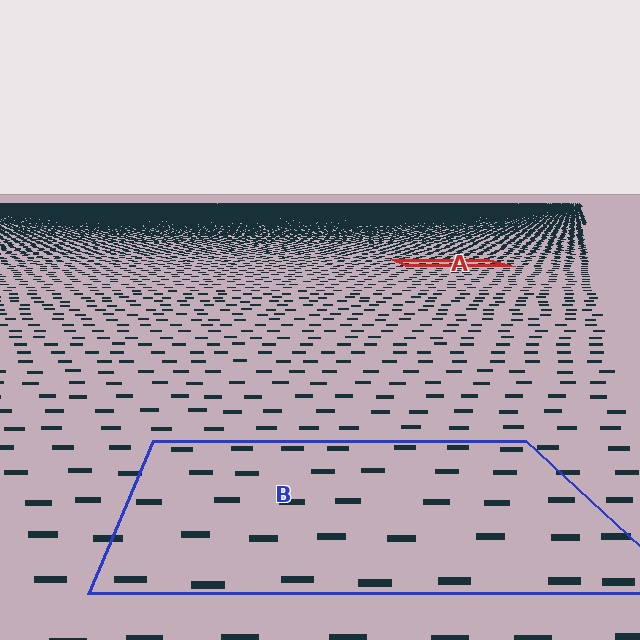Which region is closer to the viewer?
Region B is closer. The texture elements there are larger and more spread out.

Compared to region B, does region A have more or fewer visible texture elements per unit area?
Region A has more texture elements per unit area — they are packed more densely because it is farther away.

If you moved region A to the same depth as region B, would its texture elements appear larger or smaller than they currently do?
They would appear larger. At a closer depth, the same texture elements are projected at a bigger on-screen size.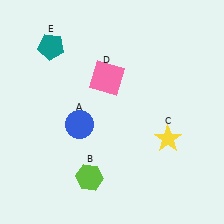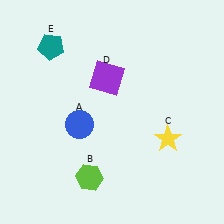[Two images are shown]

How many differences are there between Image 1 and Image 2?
There is 1 difference between the two images.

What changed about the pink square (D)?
In Image 1, D is pink. In Image 2, it changed to purple.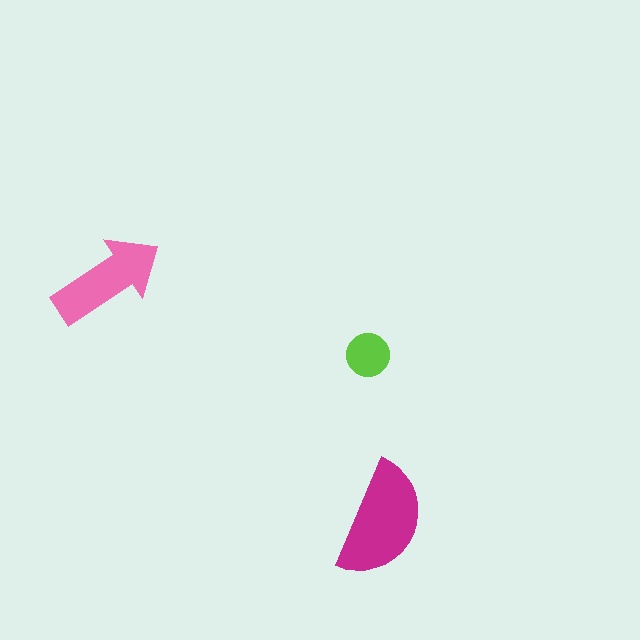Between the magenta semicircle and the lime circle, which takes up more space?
The magenta semicircle.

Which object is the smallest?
The lime circle.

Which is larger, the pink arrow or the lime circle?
The pink arrow.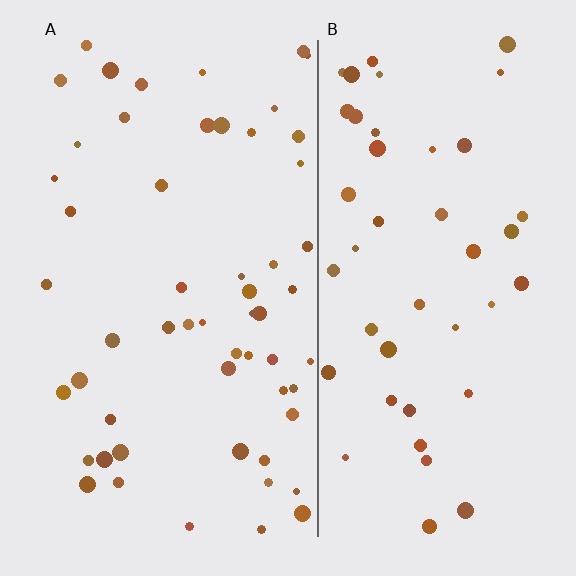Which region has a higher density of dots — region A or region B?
A (the left).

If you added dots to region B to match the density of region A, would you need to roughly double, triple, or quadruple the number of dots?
Approximately double.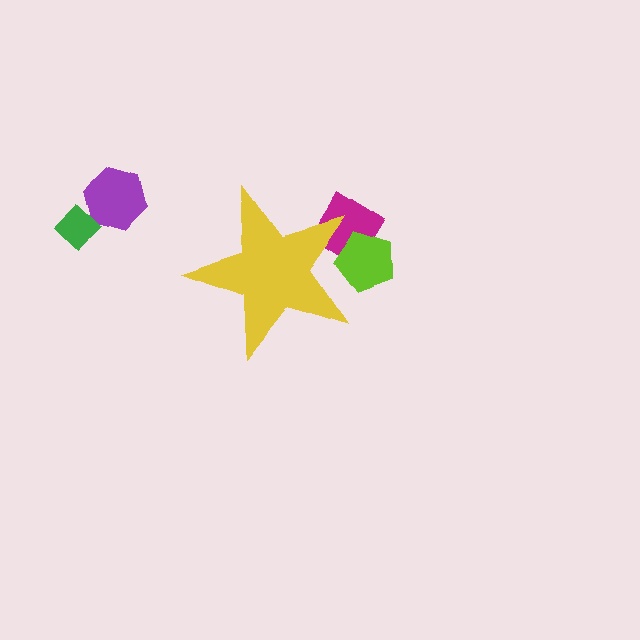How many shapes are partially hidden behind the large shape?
2 shapes are partially hidden.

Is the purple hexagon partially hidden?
No, the purple hexagon is fully visible.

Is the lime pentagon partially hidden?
Yes, the lime pentagon is partially hidden behind the yellow star.